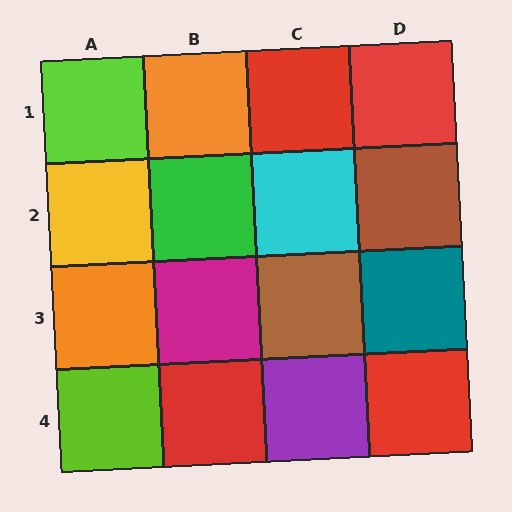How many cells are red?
4 cells are red.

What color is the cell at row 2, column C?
Cyan.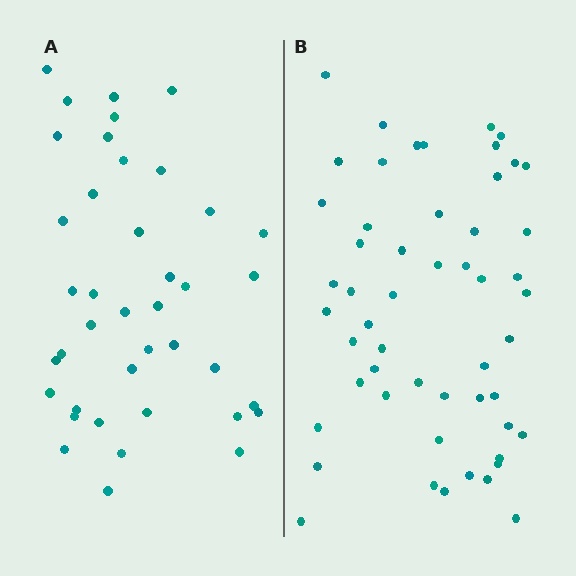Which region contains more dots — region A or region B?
Region B (the right region) has more dots.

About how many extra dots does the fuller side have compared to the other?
Region B has approximately 15 more dots than region A.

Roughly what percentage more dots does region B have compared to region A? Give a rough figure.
About 30% more.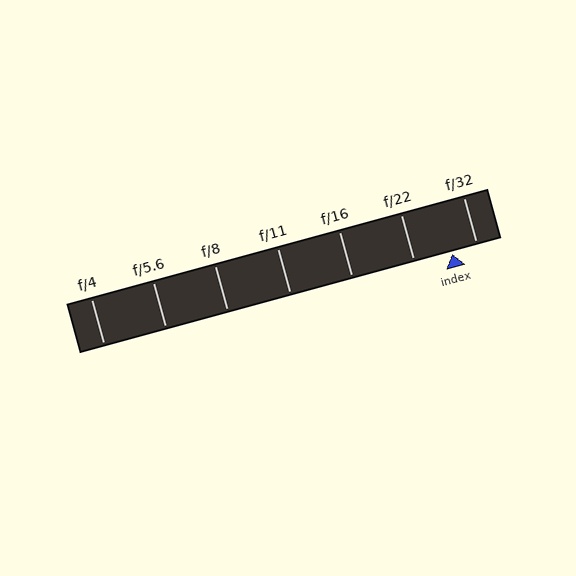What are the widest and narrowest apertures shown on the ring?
The widest aperture shown is f/4 and the narrowest is f/32.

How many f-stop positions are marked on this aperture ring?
There are 7 f-stop positions marked.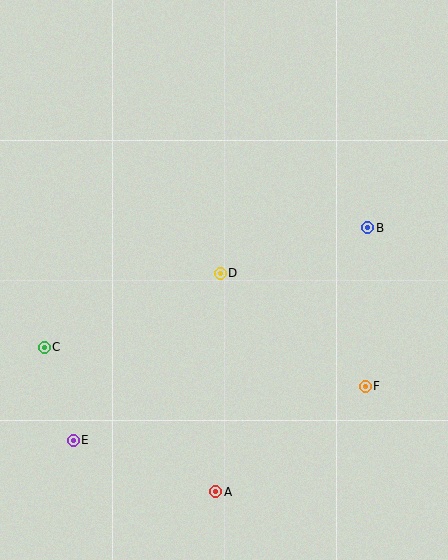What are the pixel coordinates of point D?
Point D is at (220, 273).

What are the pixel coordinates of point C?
Point C is at (44, 347).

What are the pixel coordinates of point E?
Point E is at (73, 440).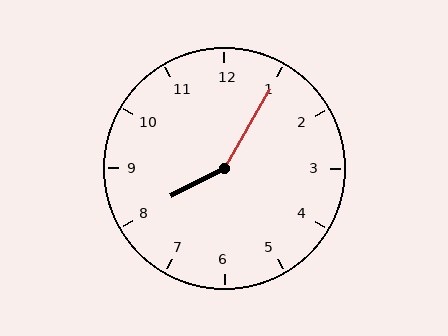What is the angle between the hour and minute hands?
Approximately 148 degrees.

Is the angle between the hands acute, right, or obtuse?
It is obtuse.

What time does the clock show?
8:05.